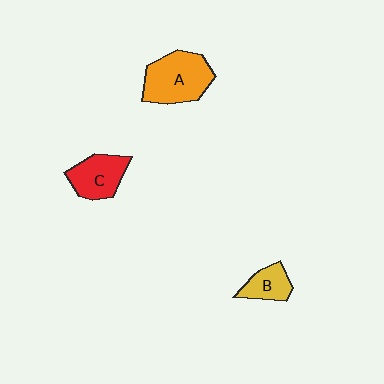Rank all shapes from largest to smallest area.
From largest to smallest: A (orange), C (red), B (yellow).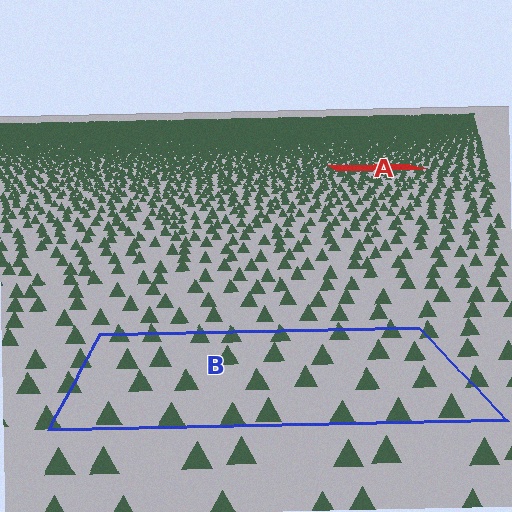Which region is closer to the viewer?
Region B is closer. The texture elements there are larger and more spread out.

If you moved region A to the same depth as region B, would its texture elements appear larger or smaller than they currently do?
They would appear larger. At a closer depth, the same texture elements are projected at a bigger on-screen size.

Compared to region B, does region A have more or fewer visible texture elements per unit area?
Region A has more texture elements per unit area — they are packed more densely because it is farther away.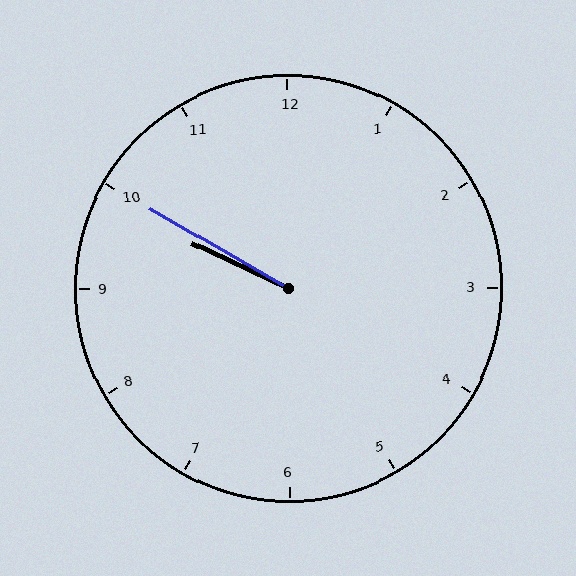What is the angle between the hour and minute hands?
Approximately 5 degrees.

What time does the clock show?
9:50.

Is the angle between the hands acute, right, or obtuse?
It is acute.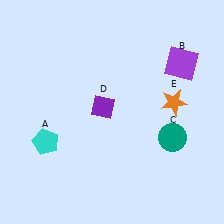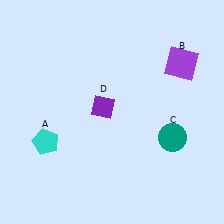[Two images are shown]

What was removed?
The orange star (E) was removed in Image 2.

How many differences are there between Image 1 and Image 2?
There is 1 difference between the two images.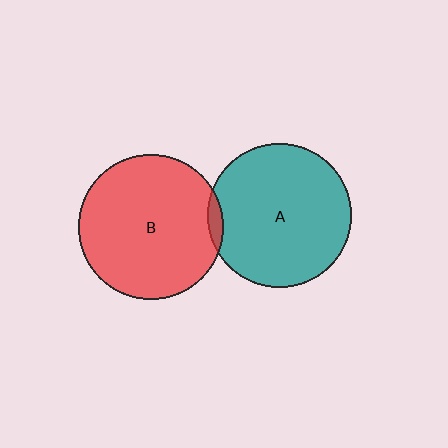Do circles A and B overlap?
Yes.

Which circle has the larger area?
Circle B (red).